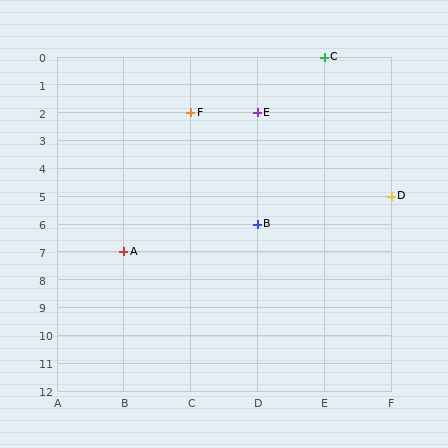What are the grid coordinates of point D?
Point D is at grid coordinates (F, 5).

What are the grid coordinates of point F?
Point F is at grid coordinates (C, 2).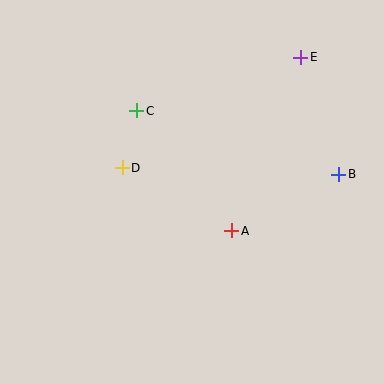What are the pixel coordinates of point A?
Point A is at (232, 231).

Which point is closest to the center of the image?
Point A at (232, 231) is closest to the center.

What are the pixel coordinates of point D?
Point D is at (122, 168).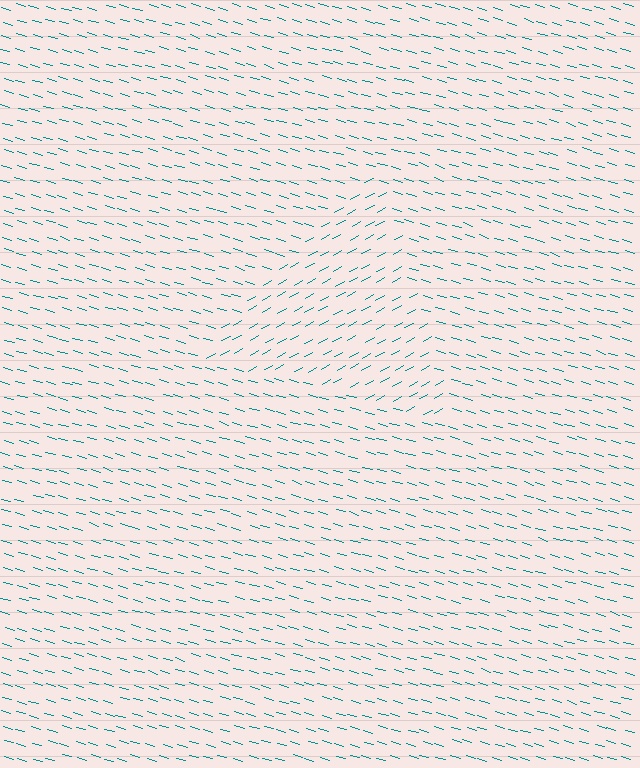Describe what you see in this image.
The image is filled with small teal line segments. A triangle region in the image has lines oriented differently from the surrounding lines, creating a visible texture boundary.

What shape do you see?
I see a triangle.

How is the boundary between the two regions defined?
The boundary is defined purely by a change in line orientation (approximately 45 degrees difference). All lines are the same color and thickness.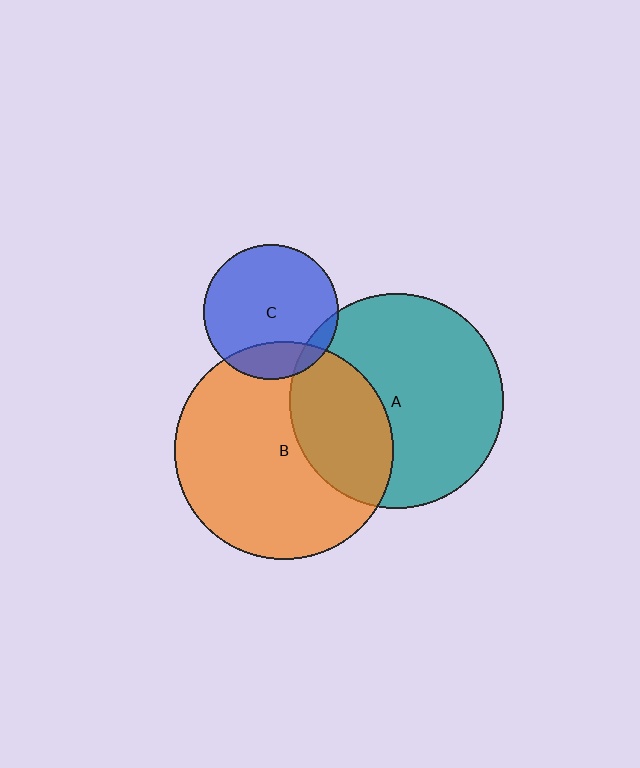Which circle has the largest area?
Circle B (orange).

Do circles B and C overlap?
Yes.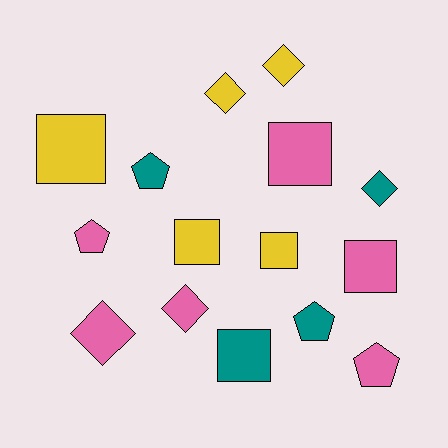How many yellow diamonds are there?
There are 2 yellow diamonds.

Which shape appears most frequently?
Square, with 6 objects.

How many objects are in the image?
There are 15 objects.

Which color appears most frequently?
Pink, with 6 objects.